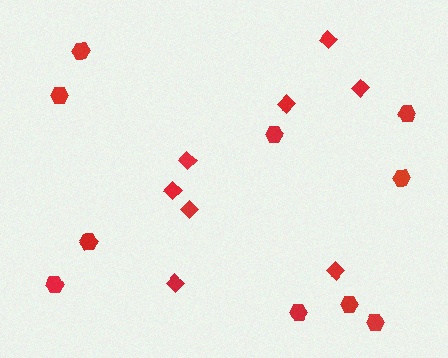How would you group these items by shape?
There are 2 groups: one group of hexagons (10) and one group of diamonds (8).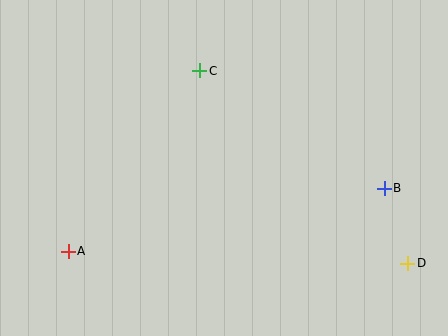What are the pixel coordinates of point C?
Point C is at (200, 71).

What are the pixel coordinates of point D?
Point D is at (408, 263).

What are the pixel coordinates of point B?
Point B is at (384, 188).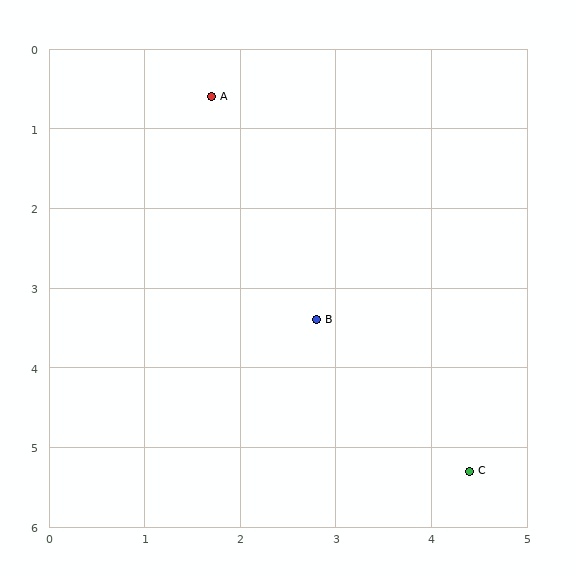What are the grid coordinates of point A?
Point A is at approximately (1.7, 0.6).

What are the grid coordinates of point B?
Point B is at approximately (2.8, 3.4).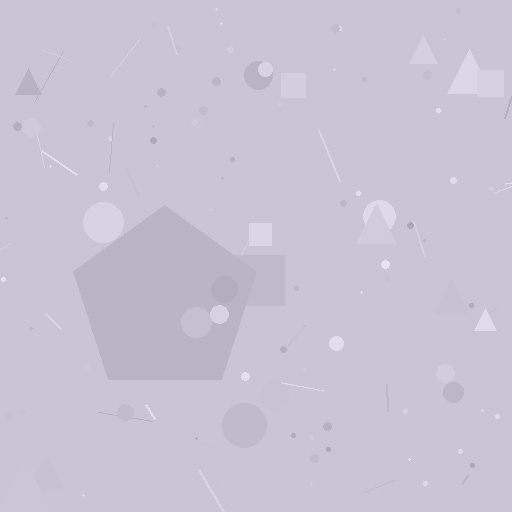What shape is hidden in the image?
A pentagon is hidden in the image.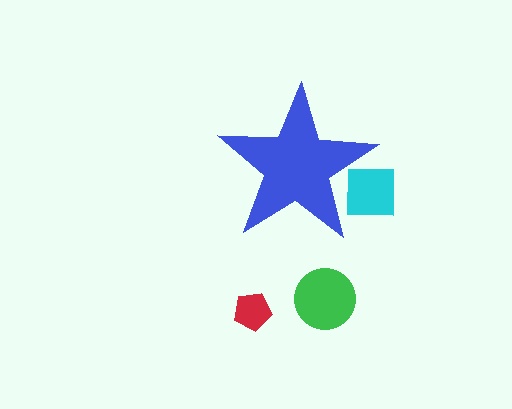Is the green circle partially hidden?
No, the green circle is fully visible.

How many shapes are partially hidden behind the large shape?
1 shape is partially hidden.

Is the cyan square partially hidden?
Yes, the cyan square is partially hidden behind the blue star.